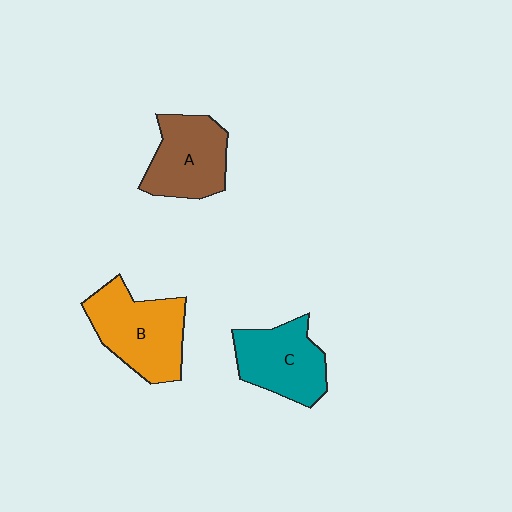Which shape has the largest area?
Shape B (orange).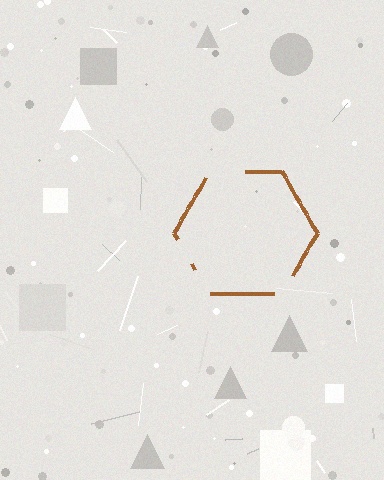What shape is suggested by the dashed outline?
The dashed outline suggests a hexagon.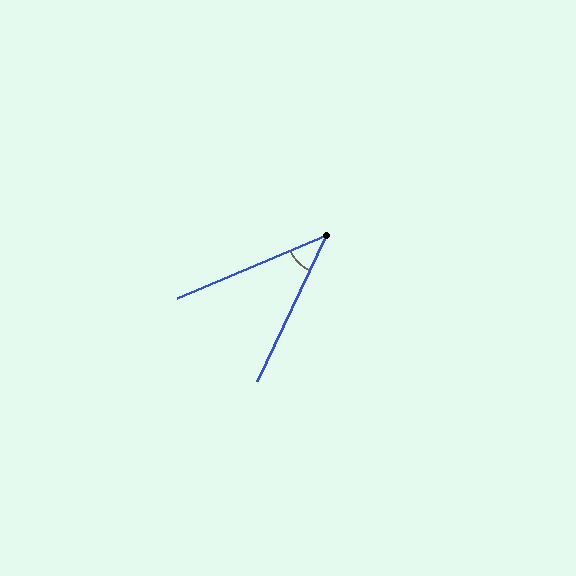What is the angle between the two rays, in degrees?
Approximately 42 degrees.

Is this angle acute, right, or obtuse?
It is acute.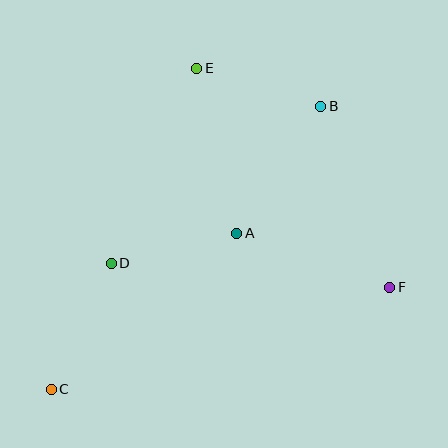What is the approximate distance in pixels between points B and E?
The distance between B and E is approximately 130 pixels.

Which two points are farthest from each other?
Points B and C are farthest from each other.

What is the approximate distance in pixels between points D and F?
The distance between D and F is approximately 280 pixels.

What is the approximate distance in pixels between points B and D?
The distance between B and D is approximately 261 pixels.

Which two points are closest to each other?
Points A and D are closest to each other.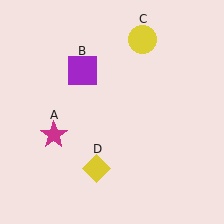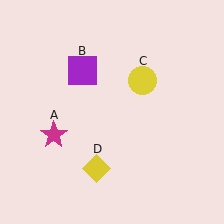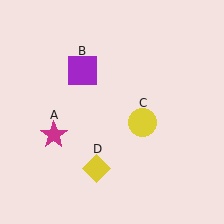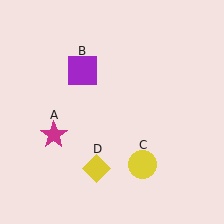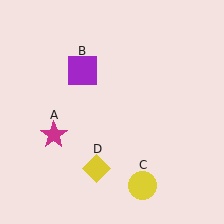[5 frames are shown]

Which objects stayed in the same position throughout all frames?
Magenta star (object A) and purple square (object B) and yellow diamond (object D) remained stationary.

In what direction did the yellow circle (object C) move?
The yellow circle (object C) moved down.